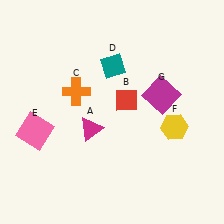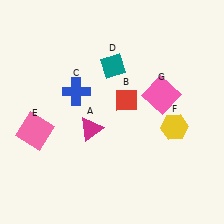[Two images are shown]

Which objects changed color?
C changed from orange to blue. G changed from magenta to pink.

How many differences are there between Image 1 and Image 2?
There are 2 differences between the two images.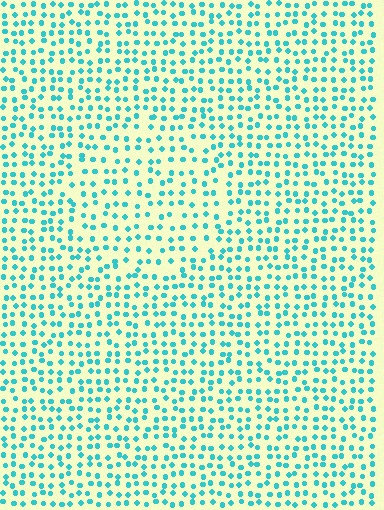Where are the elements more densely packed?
The elements are more densely packed outside the circle boundary.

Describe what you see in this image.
The image contains small cyan elements arranged at two different densities. A circle-shaped region is visible where the elements are less densely packed than the surrounding area.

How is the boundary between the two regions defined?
The boundary is defined by a change in element density (approximately 1.4x ratio). All elements are the same color, size, and shape.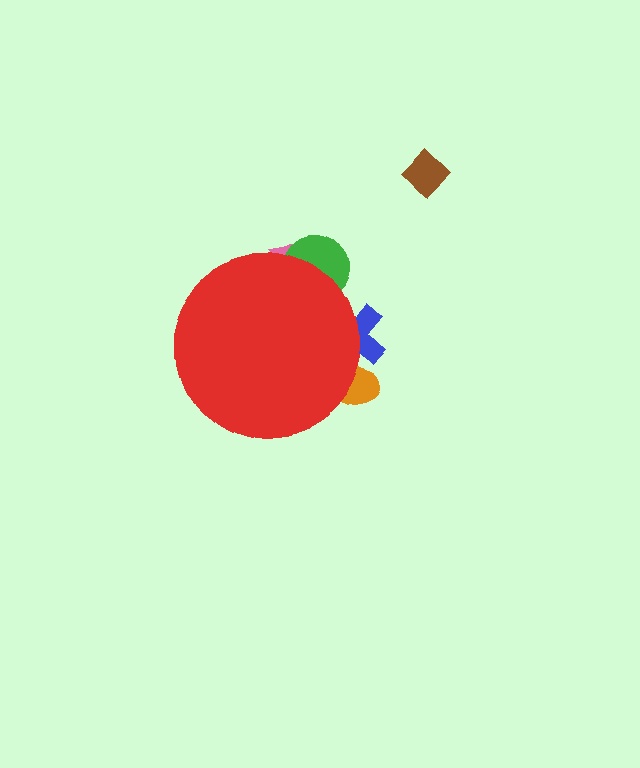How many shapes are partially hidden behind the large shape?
4 shapes are partially hidden.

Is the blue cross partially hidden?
Yes, the blue cross is partially hidden behind the red circle.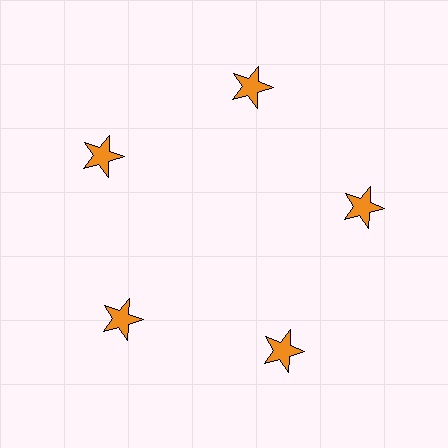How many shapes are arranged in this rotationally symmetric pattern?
There are 5 shapes, arranged in 5 groups of 1.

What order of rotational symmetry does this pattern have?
This pattern has 5-fold rotational symmetry.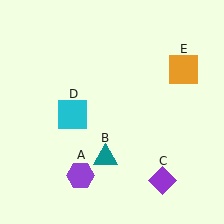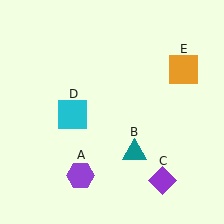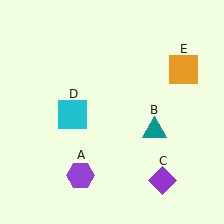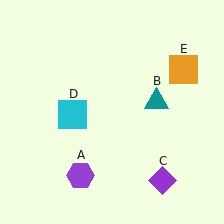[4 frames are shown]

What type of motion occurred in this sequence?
The teal triangle (object B) rotated counterclockwise around the center of the scene.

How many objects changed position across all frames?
1 object changed position: teal triangle (object B).